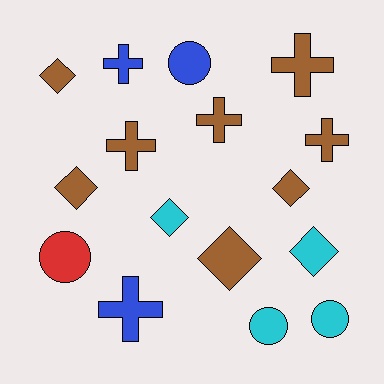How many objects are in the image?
There are 16 objects.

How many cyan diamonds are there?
There are 2 cyan diamonds.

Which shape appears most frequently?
Cross, with 6 objects.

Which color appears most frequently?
Brown, with 8 objects.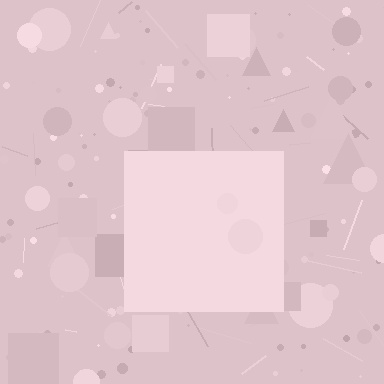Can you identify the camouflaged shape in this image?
The camouflaged shape is a square.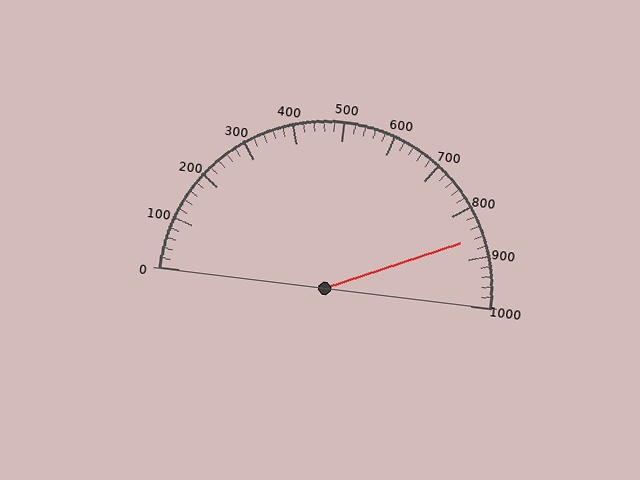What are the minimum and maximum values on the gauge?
The gauge ranges from 0 to 1000.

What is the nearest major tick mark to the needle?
The nearest major tick mark is 900.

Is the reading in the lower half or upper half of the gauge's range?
The reading is in the upper half of the range (0 to 1000).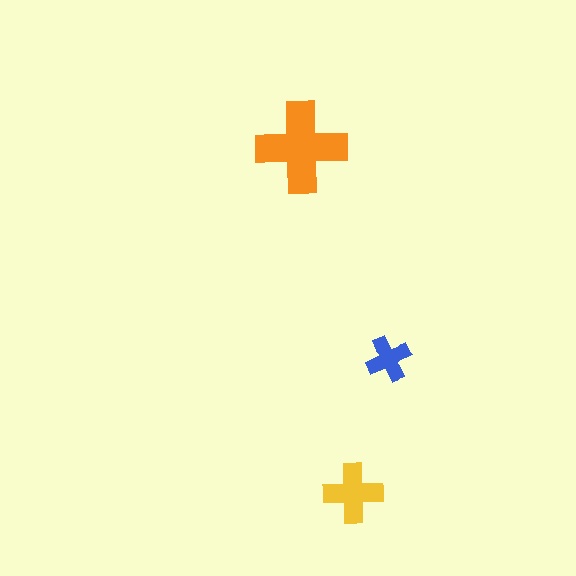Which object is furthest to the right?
The blue cross is rightmost.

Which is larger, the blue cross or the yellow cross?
The yellow one.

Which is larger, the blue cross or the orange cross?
The orange one.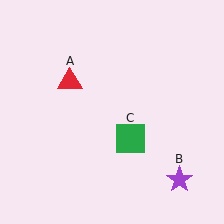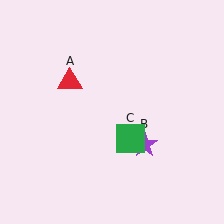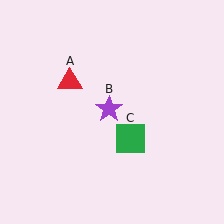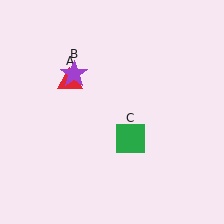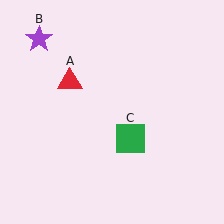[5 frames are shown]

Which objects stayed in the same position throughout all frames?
Red triangle (object A) and green square (object C) remained stationary.